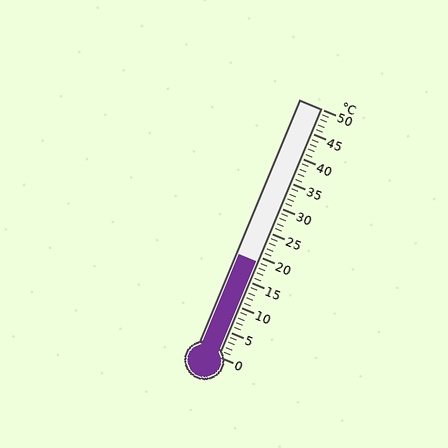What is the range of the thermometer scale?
The thermometer scale ranges from 0°C to 50°C.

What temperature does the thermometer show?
The thermometer shows approximately 19°C.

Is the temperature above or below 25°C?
The temperature is below 25°C.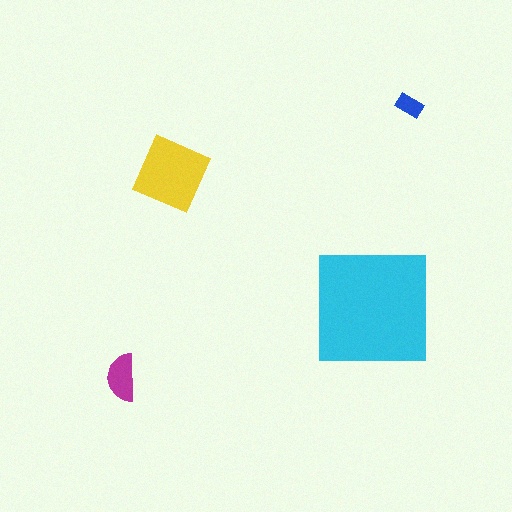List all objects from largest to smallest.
The cyan square, the yellow diamond, the magenta semicircle, the blue rectangle.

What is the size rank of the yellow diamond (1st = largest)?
2nd.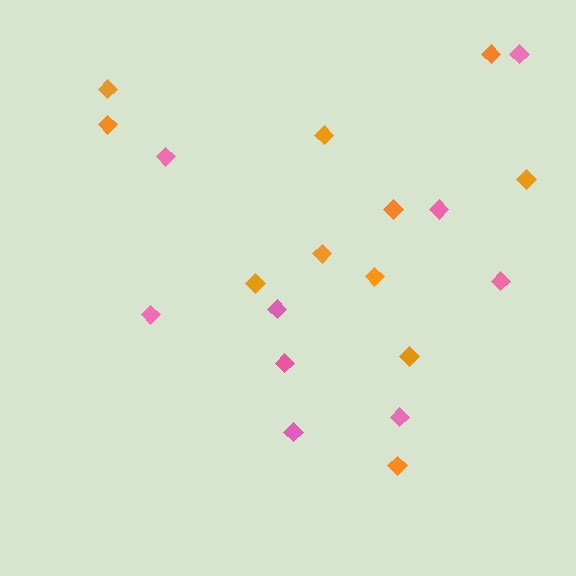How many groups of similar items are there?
There are 2 groups: one group of pink diamonds (9) and one group of orange diamonds (11).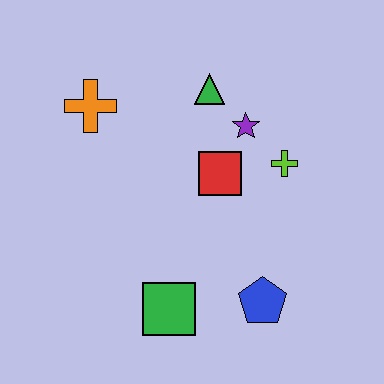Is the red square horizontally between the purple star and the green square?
Yes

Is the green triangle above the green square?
Yes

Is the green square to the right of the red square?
No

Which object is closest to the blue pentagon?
The green square is closest to the blue pentagon.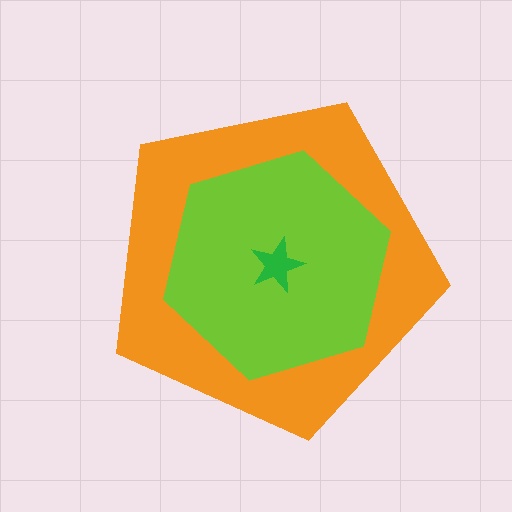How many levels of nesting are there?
3.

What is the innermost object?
The green star.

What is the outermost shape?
The orange pentagon.